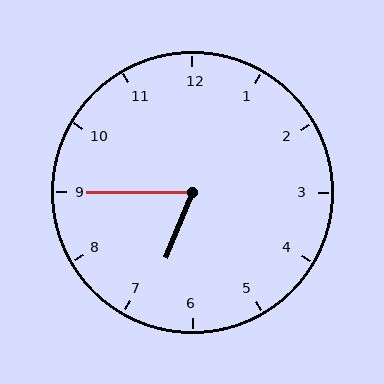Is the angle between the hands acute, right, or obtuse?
It is acute.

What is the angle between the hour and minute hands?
Approximately 68 degrees.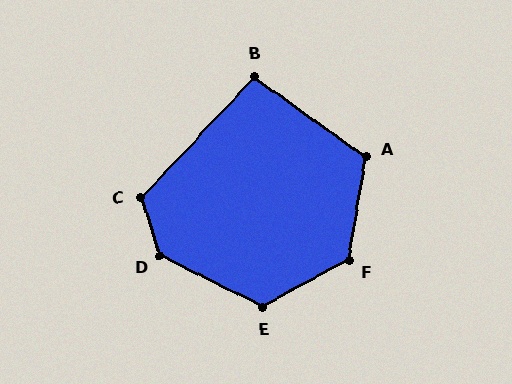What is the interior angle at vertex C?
Approximately 119 degrees (obtuse).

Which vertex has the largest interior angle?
D, at approximately 135 degrees.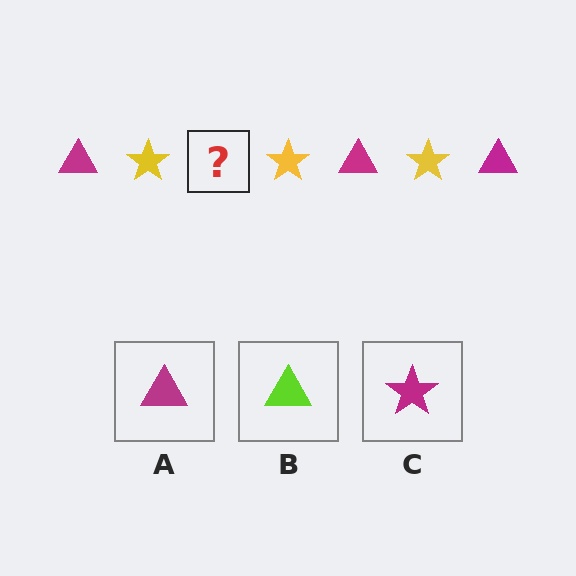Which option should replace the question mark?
Option A.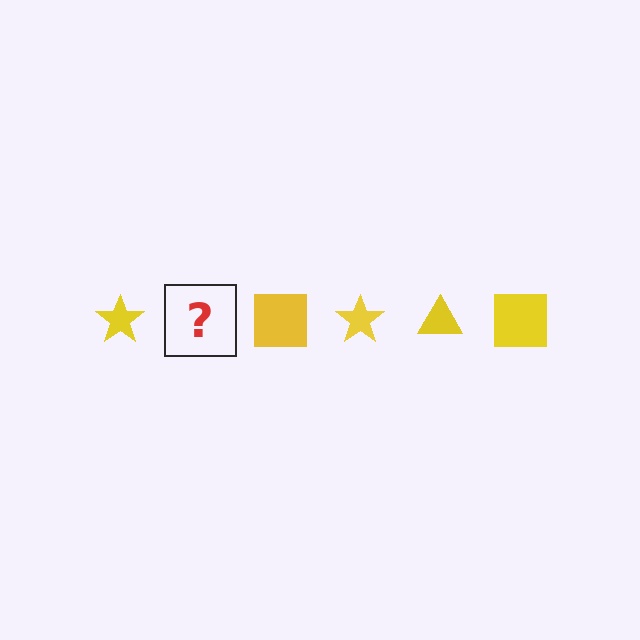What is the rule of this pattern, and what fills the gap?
The rule is that the pattern cycles through star, triangle, square shapes in yellow. The gap should be filled with a yellow triangle.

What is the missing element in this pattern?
The missing element is a yellow triangle.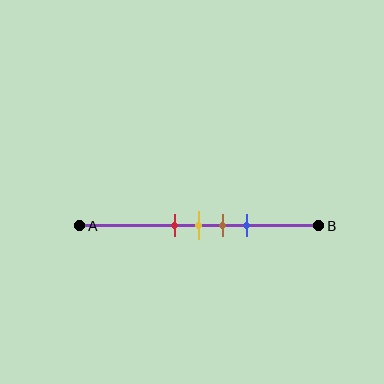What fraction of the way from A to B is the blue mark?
The blue mark is approximately 70% (0.7) of the way from A to B.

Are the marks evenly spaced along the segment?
Yes, the marks are approximately evenly spaced.